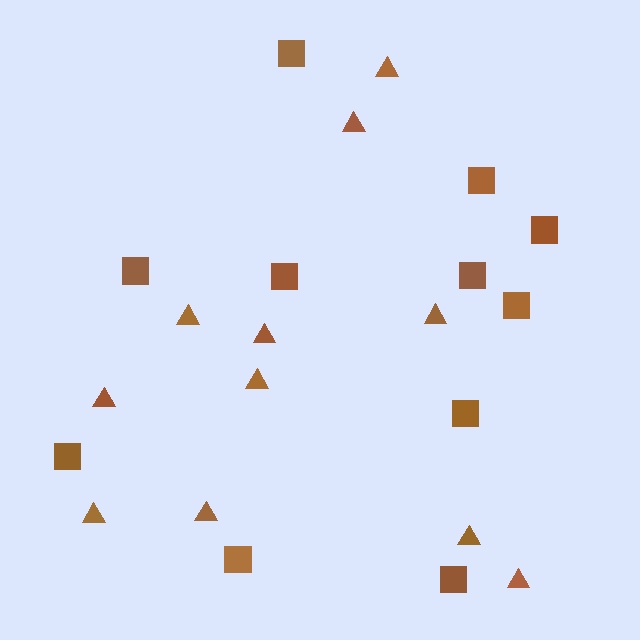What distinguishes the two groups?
There are 2 groups: one group of squares (11) and one group of triangles (11).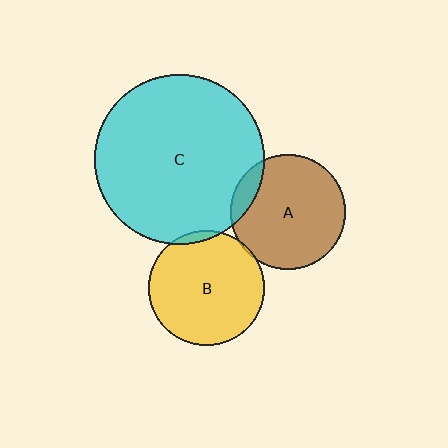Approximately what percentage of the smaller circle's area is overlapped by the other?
Approximately 10%.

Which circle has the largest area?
Circle C (cyan).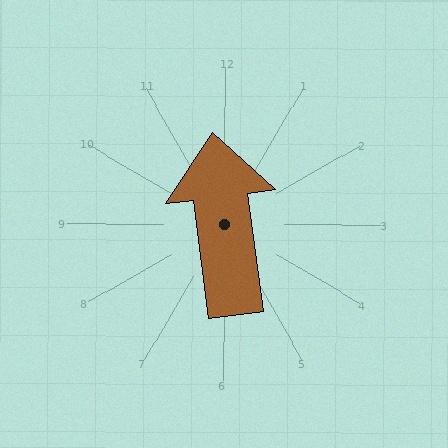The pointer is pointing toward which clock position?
Roughly 12 o'clock.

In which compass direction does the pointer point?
North.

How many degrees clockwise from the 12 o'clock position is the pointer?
Approximately 353 degrees.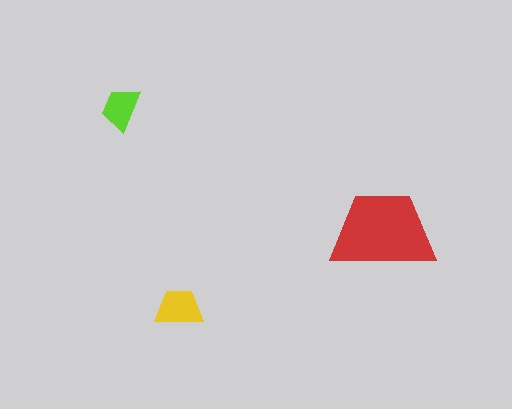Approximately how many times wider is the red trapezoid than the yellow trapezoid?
About 2 times wider.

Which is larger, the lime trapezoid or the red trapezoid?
The red one.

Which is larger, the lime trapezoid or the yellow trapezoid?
The yellow one.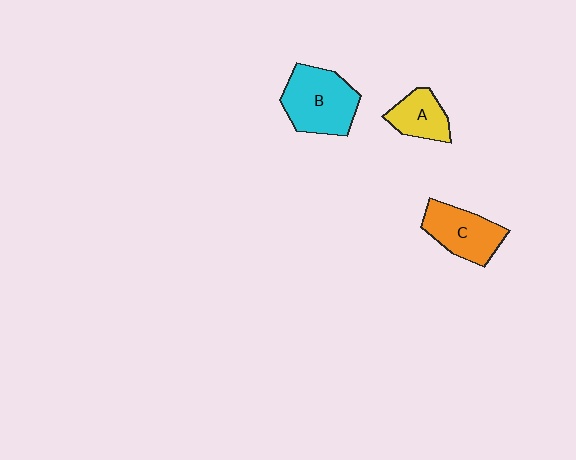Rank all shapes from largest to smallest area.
From largest to smallest: B (cyan), C (orange), A (yellow).